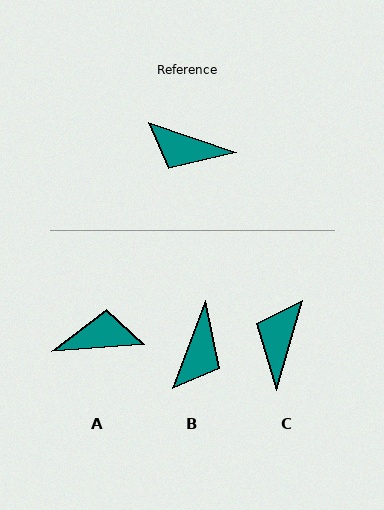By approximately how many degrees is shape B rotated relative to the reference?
Approximately 89 degrees counter-clockwise.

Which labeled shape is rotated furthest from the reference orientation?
A, about 156 degrees away.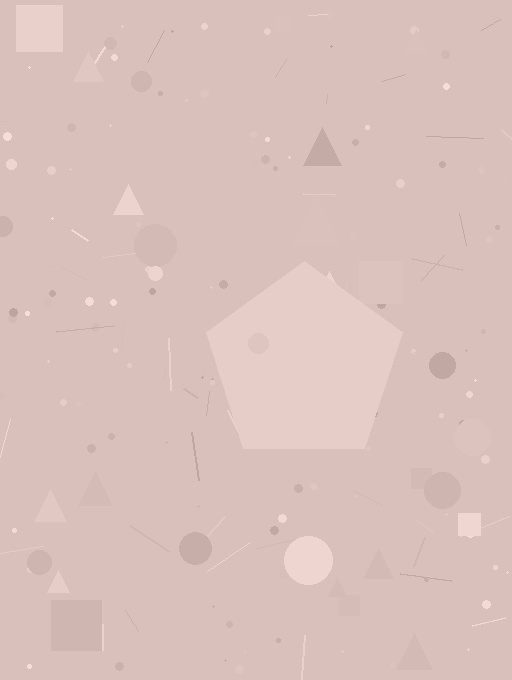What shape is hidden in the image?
A pentagon is hidden in the image.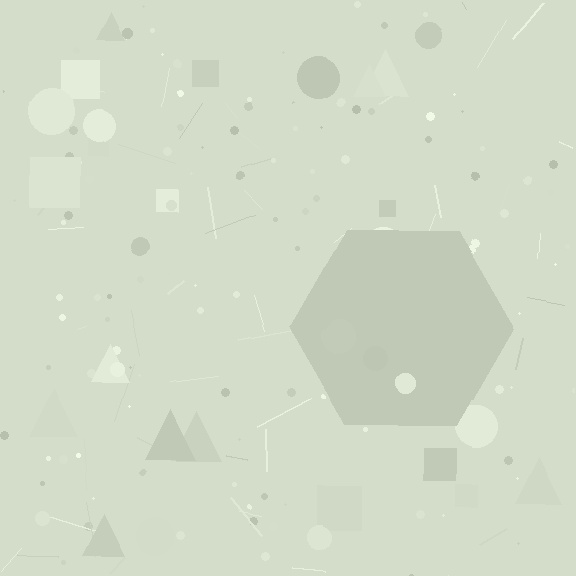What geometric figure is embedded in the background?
A hexagon is embedded in the background.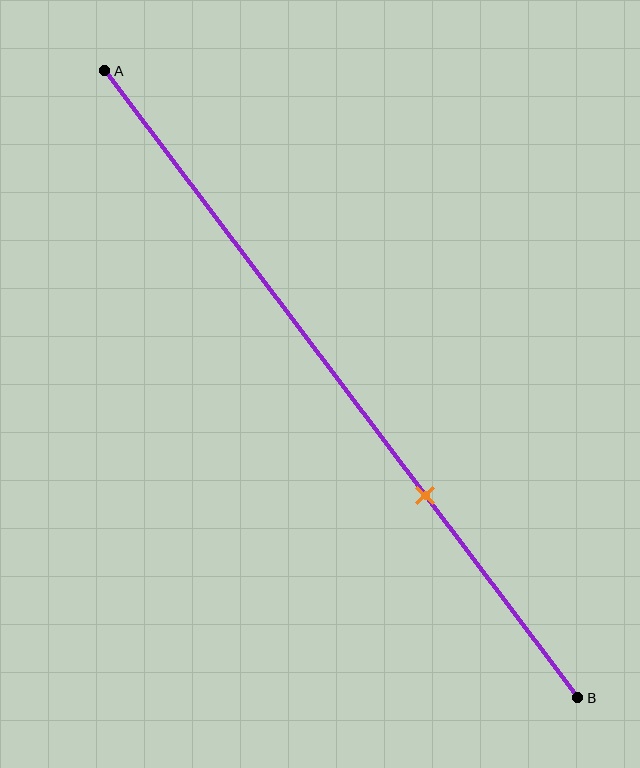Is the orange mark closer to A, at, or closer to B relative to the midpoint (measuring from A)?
The orange mark is closer to point B than the midpoint of segment AB.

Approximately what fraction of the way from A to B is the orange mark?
The orange mark is approximately 70% of the way from A to B.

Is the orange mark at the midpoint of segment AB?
No, the mark is at about 70% from A, not at the 50% midpoint.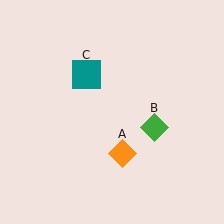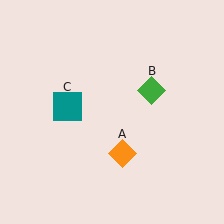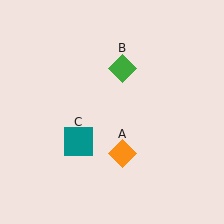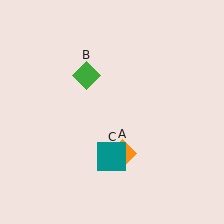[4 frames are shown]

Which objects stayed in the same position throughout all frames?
Orange diamond (object A) remained stationary.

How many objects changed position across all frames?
2 objects changed position: green diamond (object B), teal square (object C).